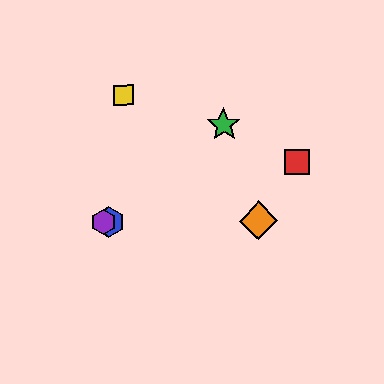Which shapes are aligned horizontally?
The blue hexagon, the purple hexagon, the orange diamond are aligned horizontally.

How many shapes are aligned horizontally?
3 shapes (the blue hexagon, the purple hexagon, the orange diamond) are aligned horizontally.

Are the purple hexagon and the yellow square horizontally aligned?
No, the purple hexagon is at y≈222 and the yellow square is at y≈95.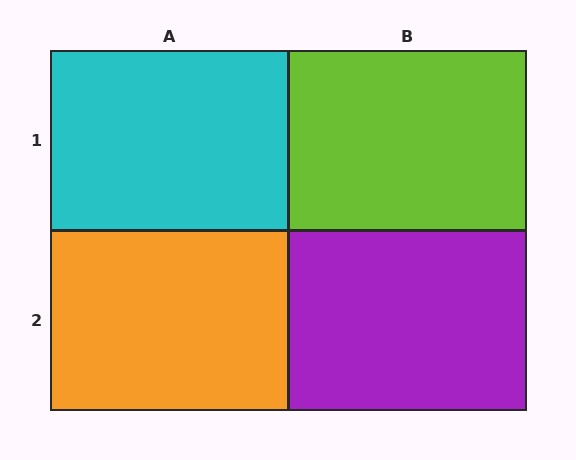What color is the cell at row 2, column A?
Orange.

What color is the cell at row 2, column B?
Purple.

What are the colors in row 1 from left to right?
Cyan, lime.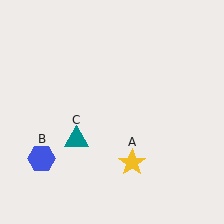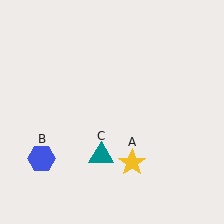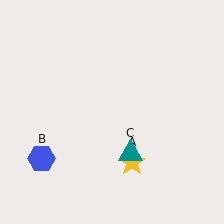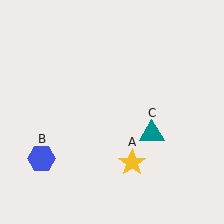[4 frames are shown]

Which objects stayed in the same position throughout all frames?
Yellow star (object A) and blue hexagon (object B) remained stationary.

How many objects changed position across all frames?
1 object changed position: teal triangle (object C).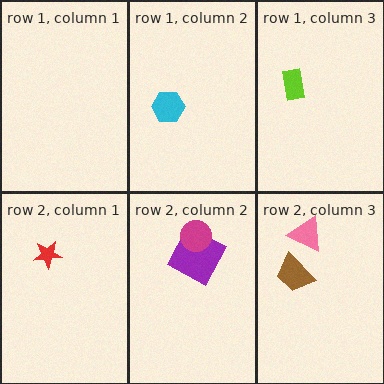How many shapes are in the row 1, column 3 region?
1.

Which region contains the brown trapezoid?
The row 2, column 3 region.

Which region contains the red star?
The row 2, column 1 region.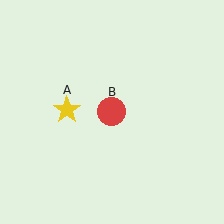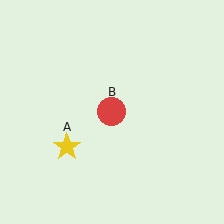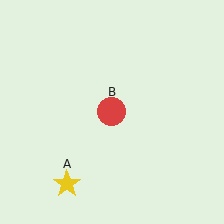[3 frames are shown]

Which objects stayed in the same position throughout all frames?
Red circle (object B) remained stationary.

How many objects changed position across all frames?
1 object changed position: yellow star (object A).